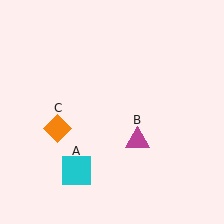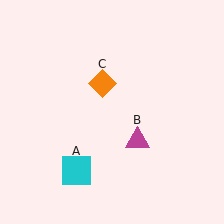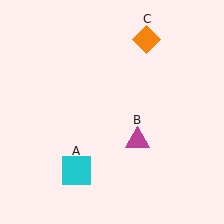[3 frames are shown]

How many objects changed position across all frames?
1 object changed position: orange diamond (object C).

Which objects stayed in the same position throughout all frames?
Cyan square (object A) and magenta triangle (object B) remained stationary.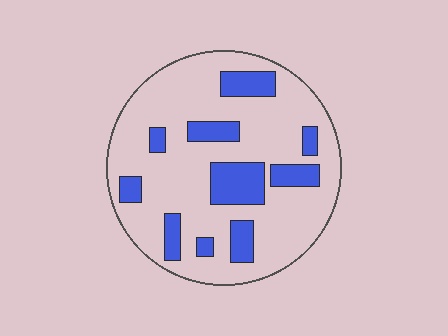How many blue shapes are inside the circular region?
10.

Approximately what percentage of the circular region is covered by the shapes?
Approximately 20%.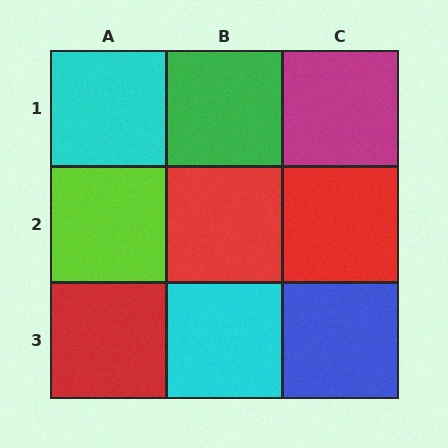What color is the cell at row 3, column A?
Red.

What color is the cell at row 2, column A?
Lime.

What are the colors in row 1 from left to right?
Cyan, green, magenta.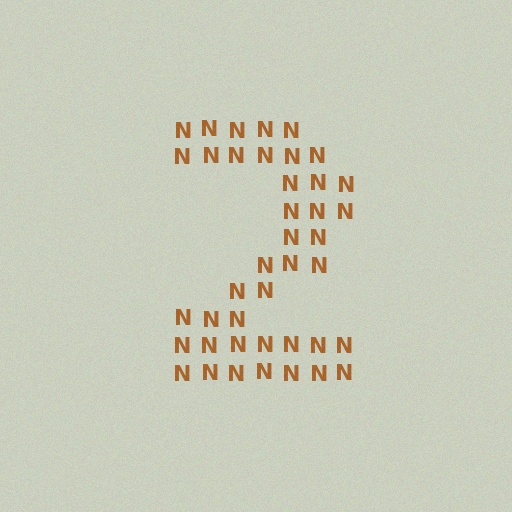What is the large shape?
The large shape is the digit 2.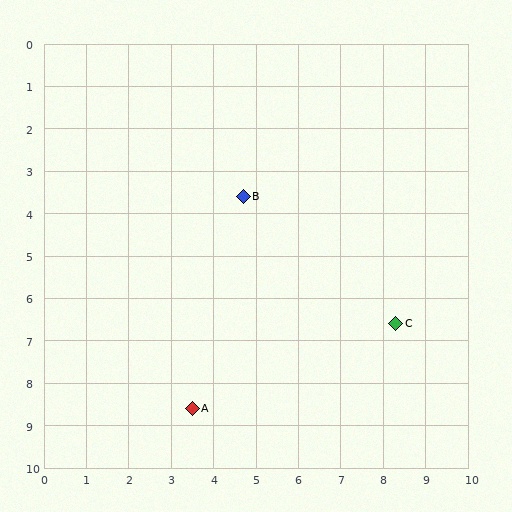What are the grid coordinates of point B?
Point B is at approximately (4.7, 3.6).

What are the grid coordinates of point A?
Point A is at approximately (3.5, 8.6).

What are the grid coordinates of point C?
Point C is at approximately (8.3, 6.6).